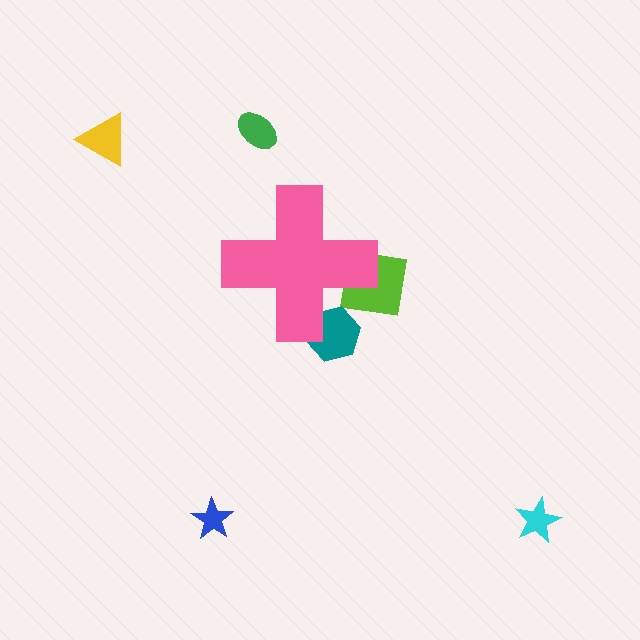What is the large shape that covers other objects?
A pink cross.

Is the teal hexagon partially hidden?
Yes, the teal hexagon is partially hidden behind the pink cross.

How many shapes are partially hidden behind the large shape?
2 shapes are partially hidden.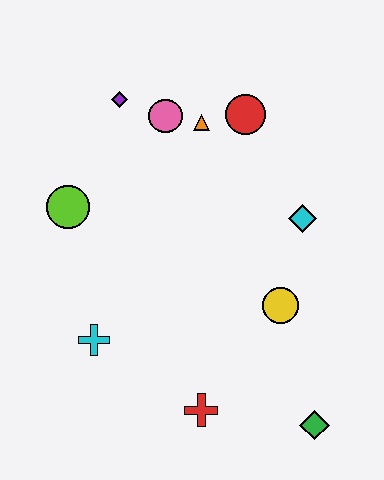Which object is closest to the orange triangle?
The pink circle is closest to the orange triangle.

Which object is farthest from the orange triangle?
The green diamond is farthest from the orange triangle.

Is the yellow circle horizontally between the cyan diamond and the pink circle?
Yes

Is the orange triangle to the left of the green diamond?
Yes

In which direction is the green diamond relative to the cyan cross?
The green diamond is to the right of the cyan cross.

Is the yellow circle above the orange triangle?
No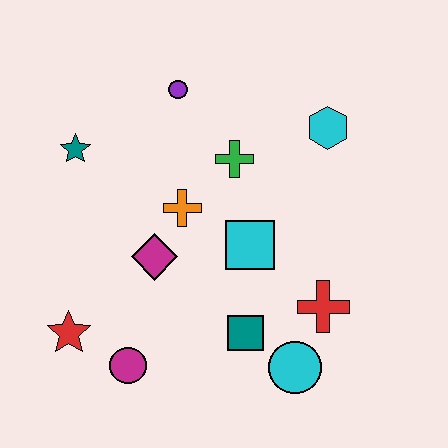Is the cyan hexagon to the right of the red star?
Yes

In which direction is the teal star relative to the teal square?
The teal star is above the teal square.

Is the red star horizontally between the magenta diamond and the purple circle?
No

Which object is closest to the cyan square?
The orange cross is closest to the cyan square.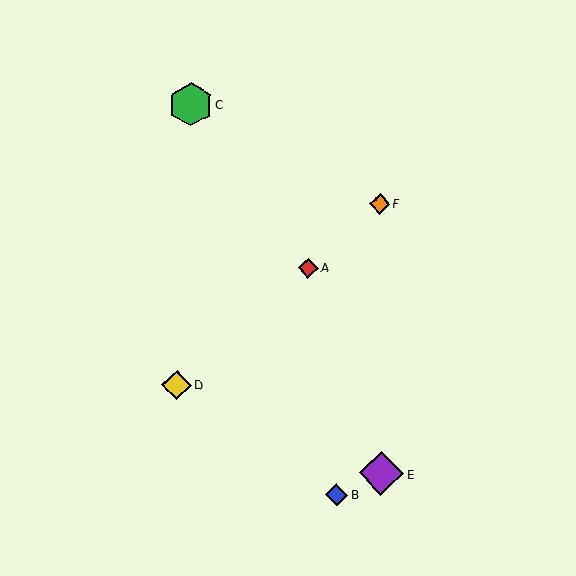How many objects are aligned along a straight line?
3 objects (A, D, F) are aligned along a straight line.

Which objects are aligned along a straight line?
Objects A, D, F are aligned along a straight line.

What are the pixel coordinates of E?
Object E is at (382, 473).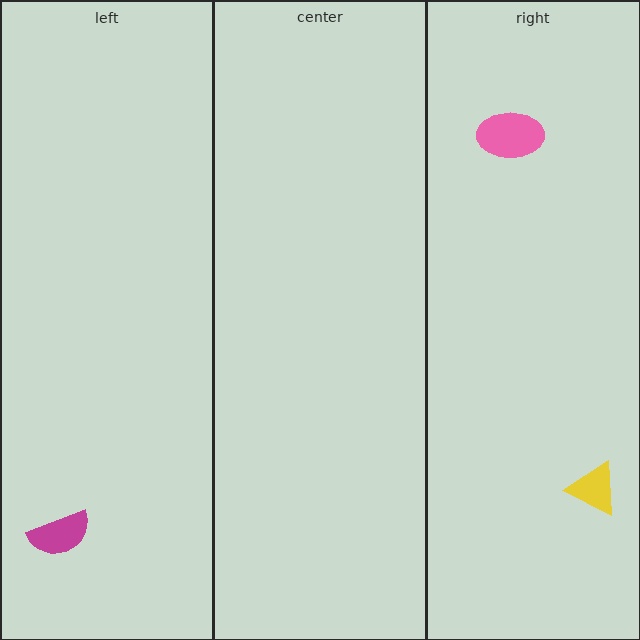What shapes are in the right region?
The yellow triangle, the pink ellipse.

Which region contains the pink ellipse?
The right region.